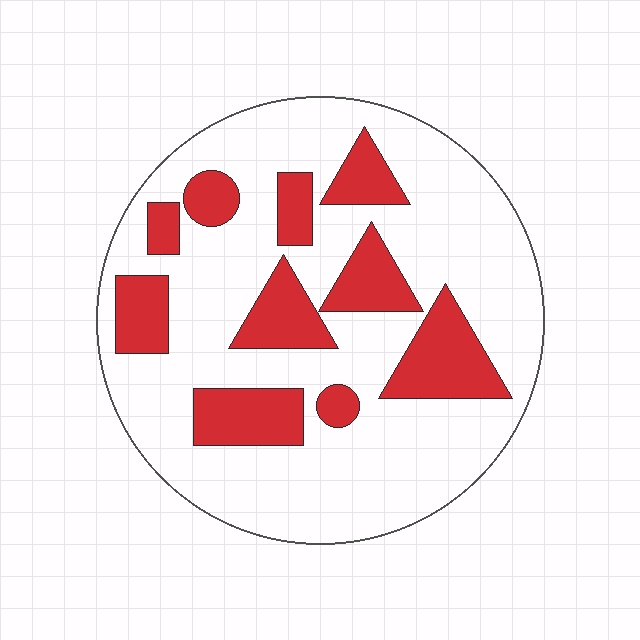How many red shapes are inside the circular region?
10.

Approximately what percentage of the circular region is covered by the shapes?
Approximately 25%.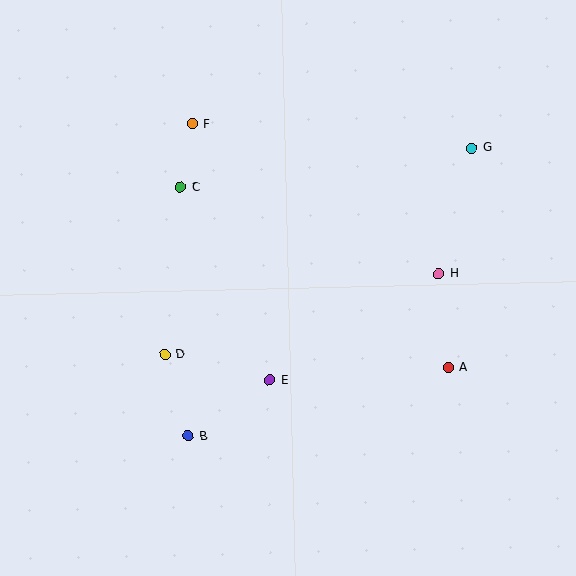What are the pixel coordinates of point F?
Point F is at (192, 124).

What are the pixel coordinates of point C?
Point C is at (180, 187).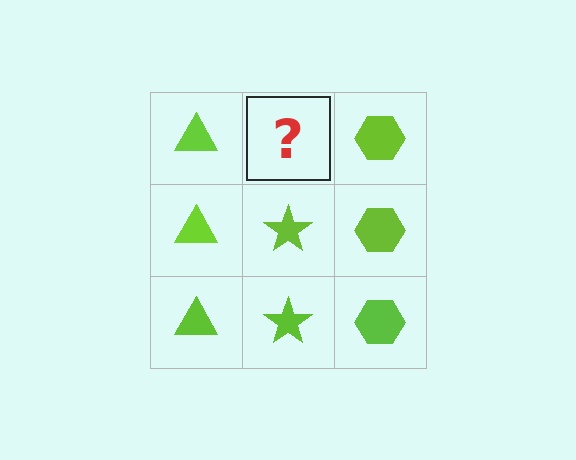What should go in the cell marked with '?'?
The missing cell should contain a lime star.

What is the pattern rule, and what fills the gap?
The rule is that each column has a consistent shape. The gap should be filled with a lime star.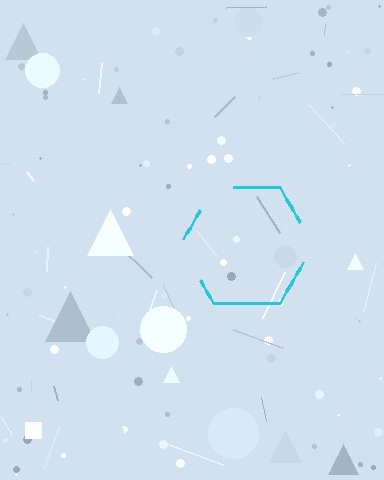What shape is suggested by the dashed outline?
The dashed outline suggests a hexagon.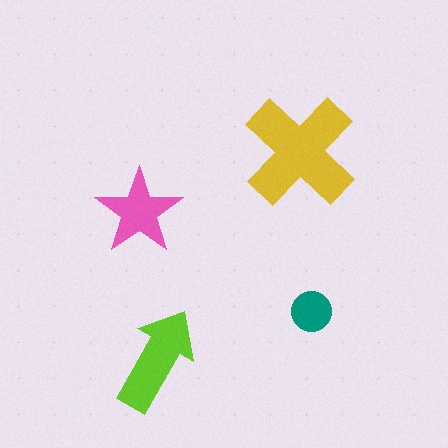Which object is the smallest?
The teal circle.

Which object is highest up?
The yellow cross is topmost.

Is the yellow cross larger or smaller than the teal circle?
Larger.